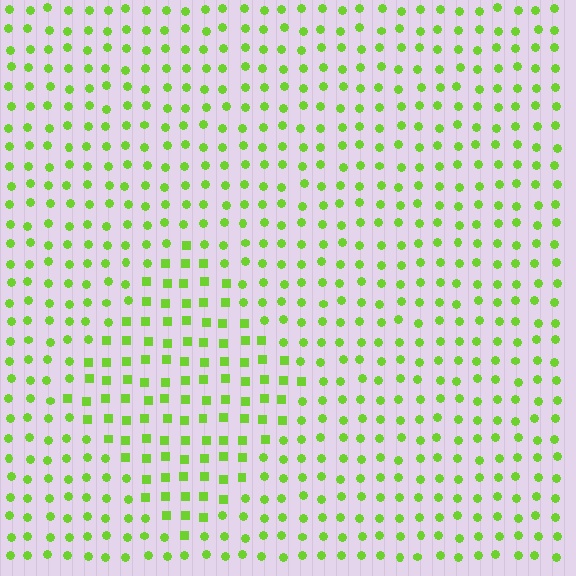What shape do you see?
I see a diamond.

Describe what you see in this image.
The image is filled with small lime elements arranged in a uniform grid. A diamond-shaped region contains squares, while the surrounding area contains circles. The boundary is defined purely by the change in element shape.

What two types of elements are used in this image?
The image uses squares inside the diamond region and circles outside it.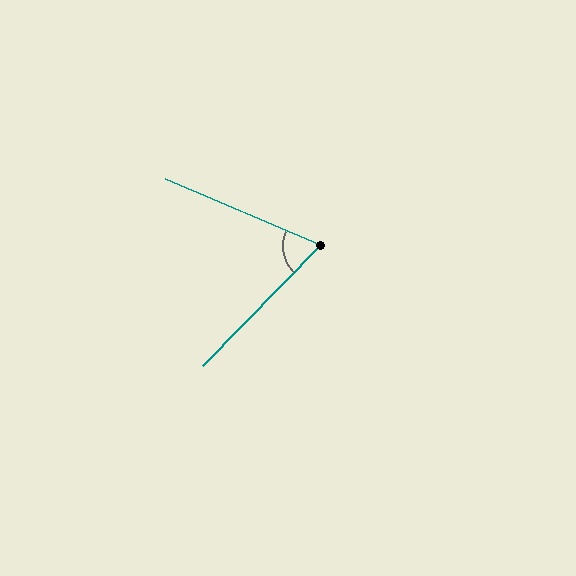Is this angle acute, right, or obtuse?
It is acute.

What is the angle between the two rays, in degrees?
Approximately 69 degrees.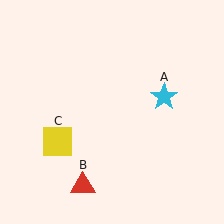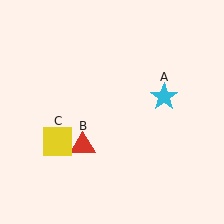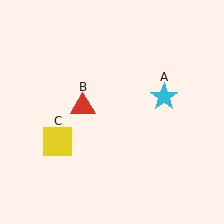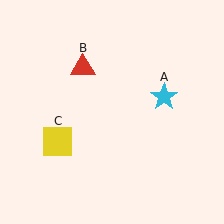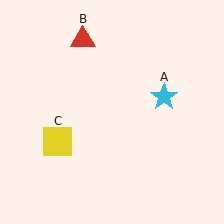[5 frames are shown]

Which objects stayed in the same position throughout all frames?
Cyan star (object A) and yellow square (object C) remained stationary.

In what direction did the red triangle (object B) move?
The red triangle (object B) moved up.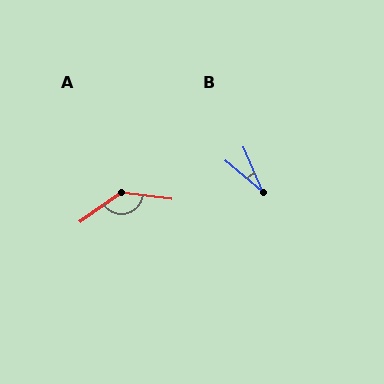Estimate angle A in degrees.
Approximately 138 degrees.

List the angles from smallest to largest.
B (27°), A (138°).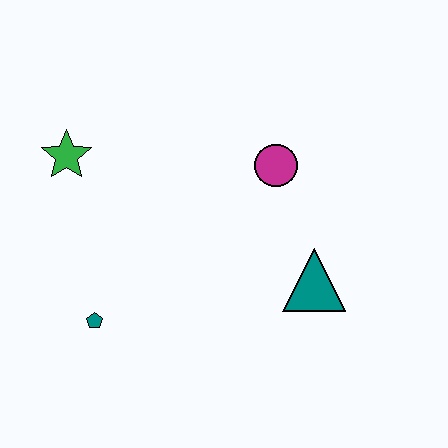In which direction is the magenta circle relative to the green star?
The magenta circle is to the right of the green star.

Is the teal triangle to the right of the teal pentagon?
Yes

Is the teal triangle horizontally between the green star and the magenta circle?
No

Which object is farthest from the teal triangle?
The green star is farthest from the teal triangle.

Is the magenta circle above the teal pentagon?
Yes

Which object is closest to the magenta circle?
The teal triangle is closest to the magenta circle.